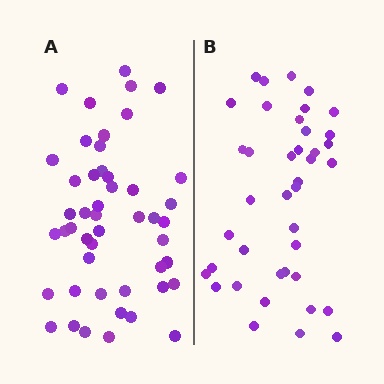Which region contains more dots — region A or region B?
Region A (the left region) has more dots.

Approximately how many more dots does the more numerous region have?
Region A has roughly 8 or so more dots than region B.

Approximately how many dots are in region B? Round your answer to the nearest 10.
About 40 dots.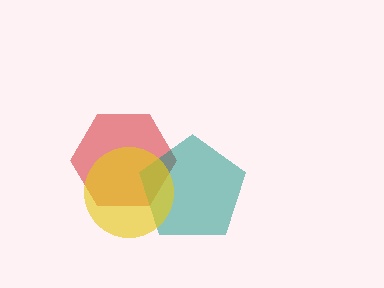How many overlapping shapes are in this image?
There are 3 overlapping shapes in the image.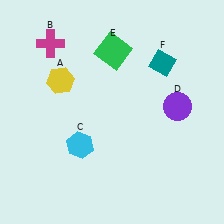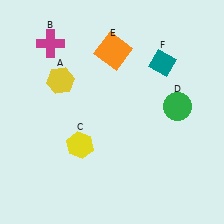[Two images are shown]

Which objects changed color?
C changed from cyan to yellow. D changed from purple to green. E changed from green to orange.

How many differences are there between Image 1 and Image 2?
There are 3 differences between the two images.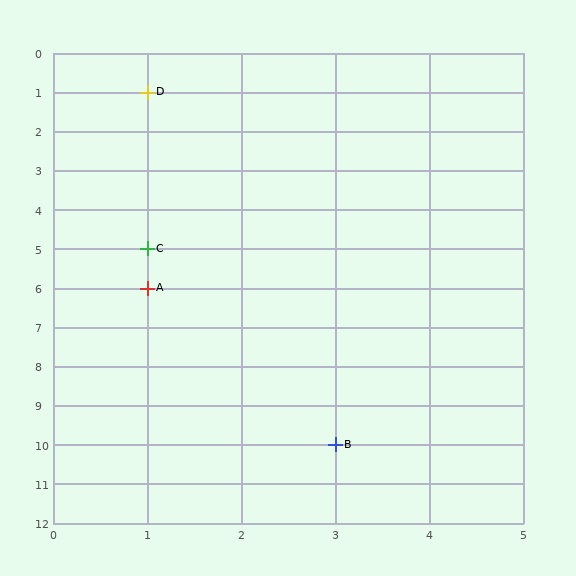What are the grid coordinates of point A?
Point A is at grid coordinates (1, 6).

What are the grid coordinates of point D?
Point D is at grid coordinates (1, 1).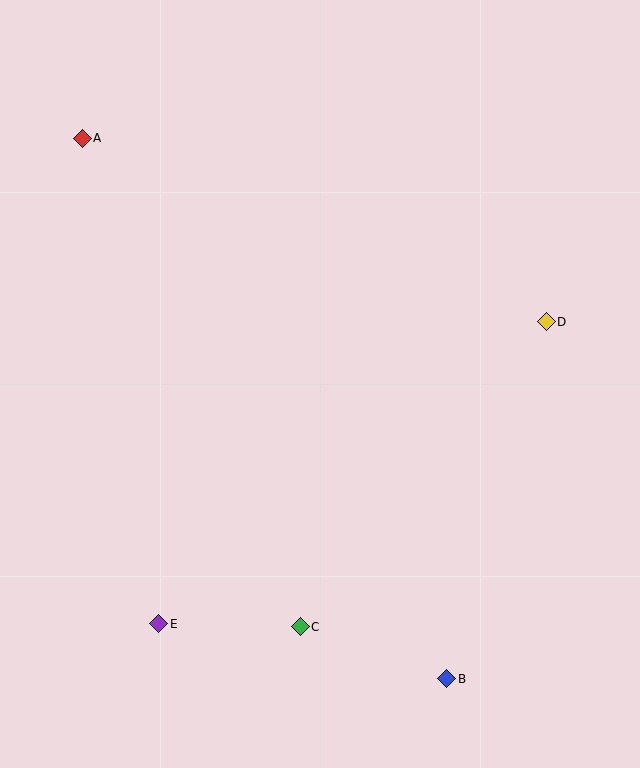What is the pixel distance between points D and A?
The distance between D and A is 499 pixels.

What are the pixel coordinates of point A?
Point A is at (82, 138).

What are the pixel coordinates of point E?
Point E is at (159, 624).